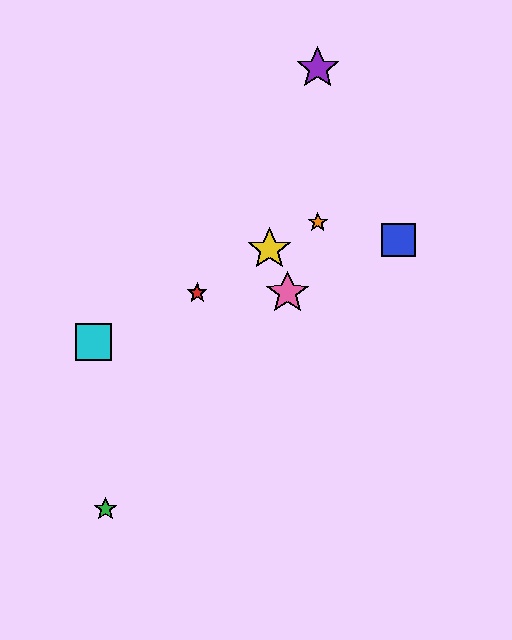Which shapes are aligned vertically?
The purple star, the orange star are aligned vertically.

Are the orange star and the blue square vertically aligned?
No, the orange star is at x≈318 and the blue square is at x≈399.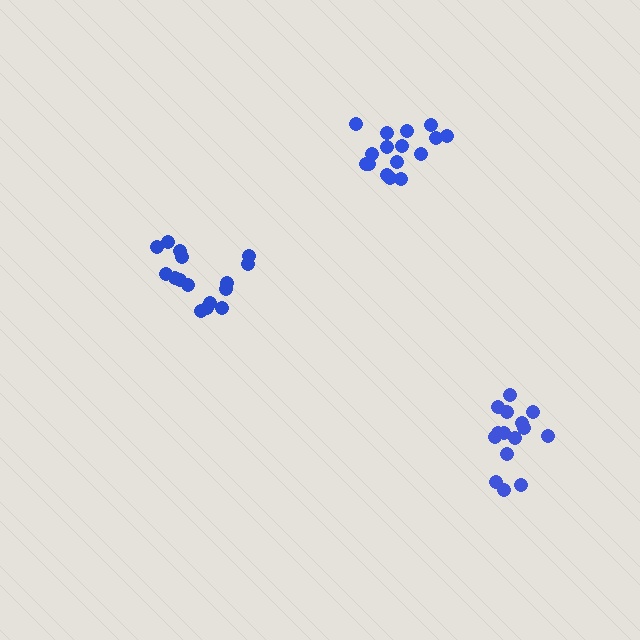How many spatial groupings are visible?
There are 3 spatial groupings.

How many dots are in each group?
Group 1: 15 dots, Group 2: 16 dots, Group 3: 16 dots (47 total).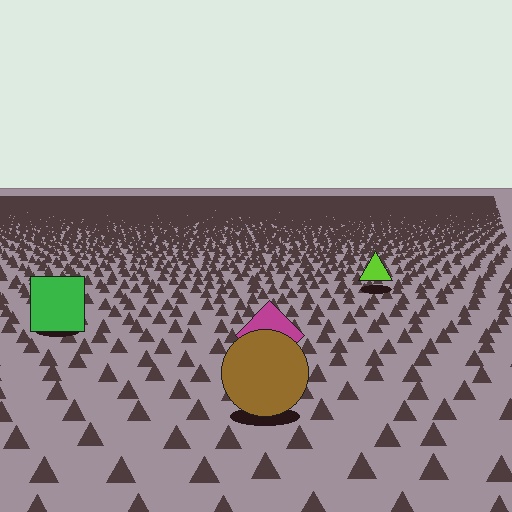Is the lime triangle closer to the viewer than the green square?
No. The green square is closer — you can tell from the texture gradient: the ground texture is coarser near it.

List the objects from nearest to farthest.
From nearest to farthest: the brown circle, the magenta diamond, the green square, the lime triangle.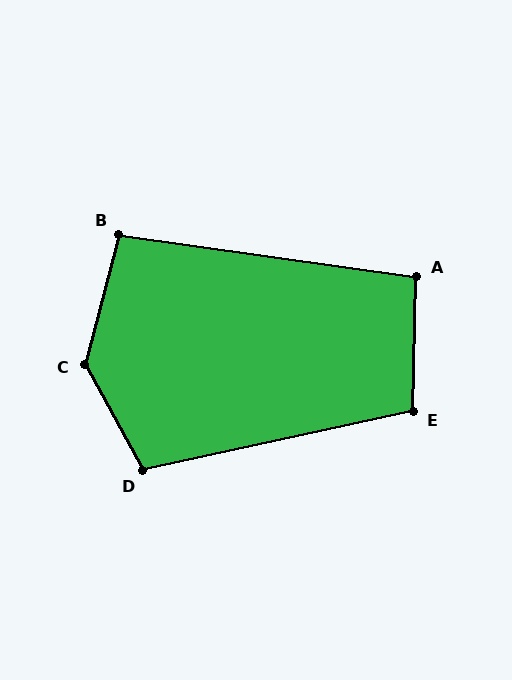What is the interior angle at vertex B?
Approximately 97 degrees (obtuse).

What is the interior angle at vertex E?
Approximately 104 degrees (obtuse).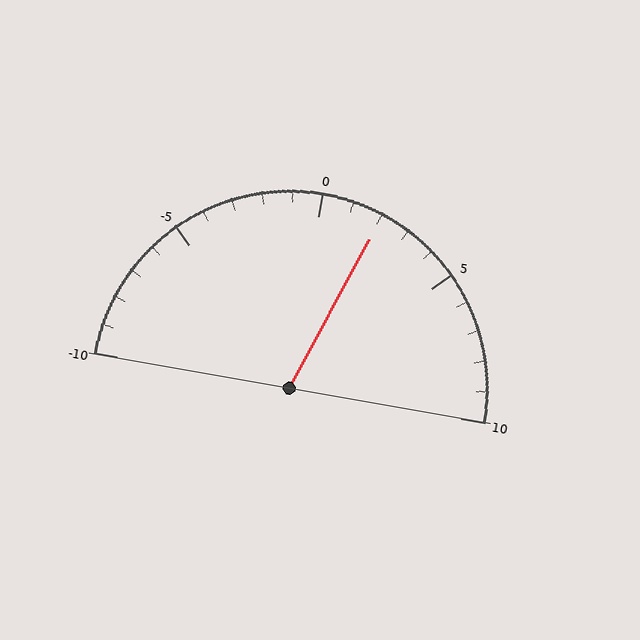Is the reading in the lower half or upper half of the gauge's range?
The reading is in the upper half of the range (-10 to 10).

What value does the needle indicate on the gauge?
The needle indicates approximately 2.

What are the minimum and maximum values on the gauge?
The gauge ranges from -10 to 10.